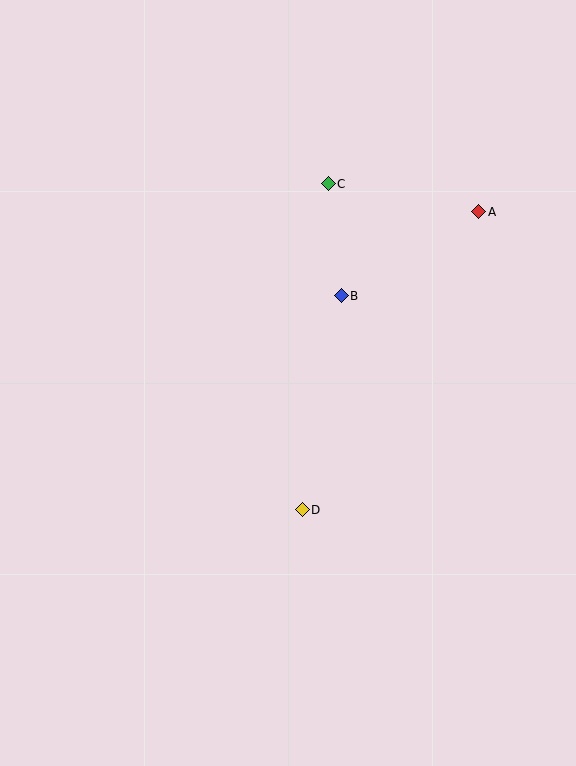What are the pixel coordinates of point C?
Point C is at (328, 184).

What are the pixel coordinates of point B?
Point B is at (341, 296).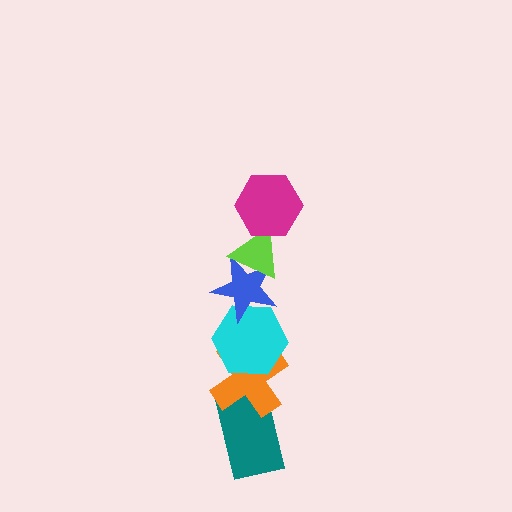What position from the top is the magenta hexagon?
The magenta hexagon is 1st from the top.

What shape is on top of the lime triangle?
The magenta hexagon is on top of the lime triangle.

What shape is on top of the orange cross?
The cyan hexagon is on top of the orange cross.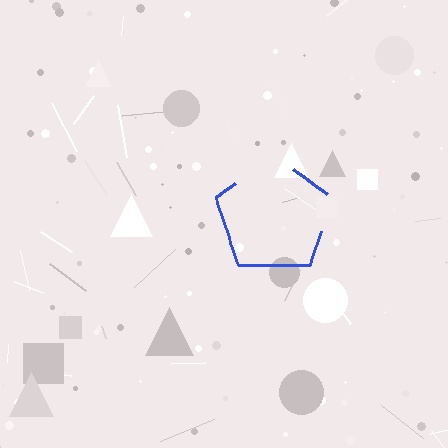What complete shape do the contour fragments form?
The contour fragments form a pentagon.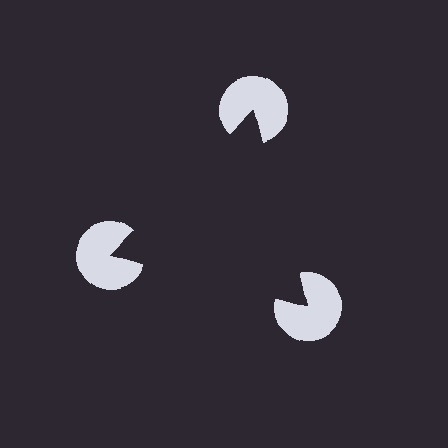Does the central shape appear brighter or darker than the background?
It typically appears slightly darker than the background, even though no actual brightness change is drawn.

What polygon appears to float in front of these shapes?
An illusory triangle — its edges are inferred from the aligned wedge cuts in the pac-man discs, not physically drawn.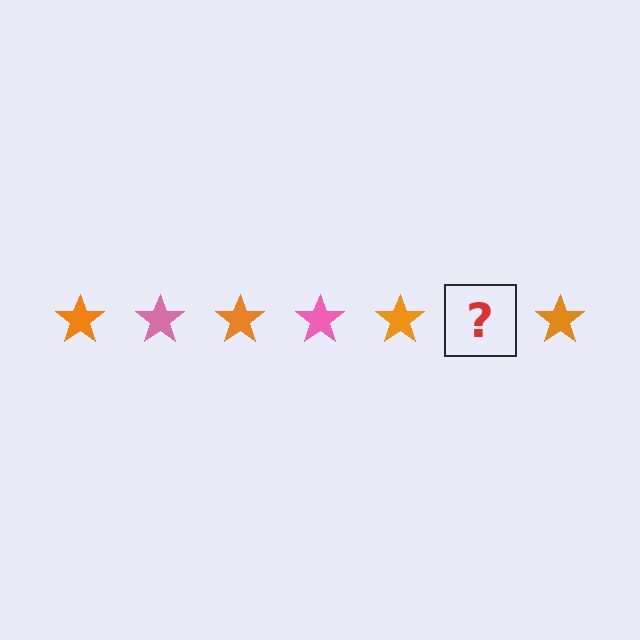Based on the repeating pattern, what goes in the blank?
The blank should be a pink star.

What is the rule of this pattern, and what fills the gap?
The rule is that the pattern cycles through orange, pink stars. The gap should be filled with a pink star.